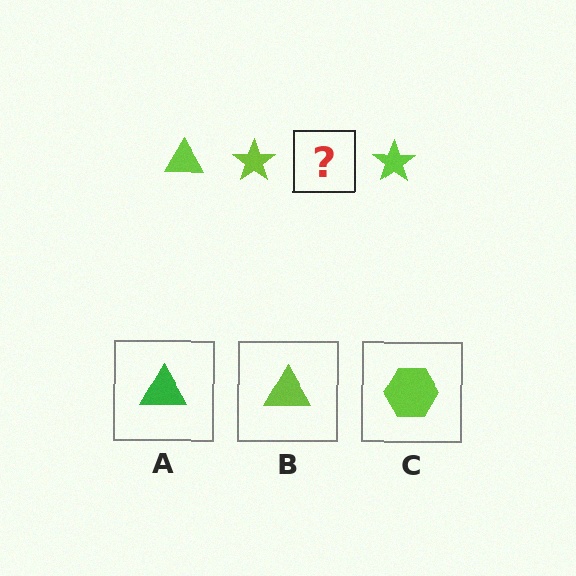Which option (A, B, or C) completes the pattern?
B.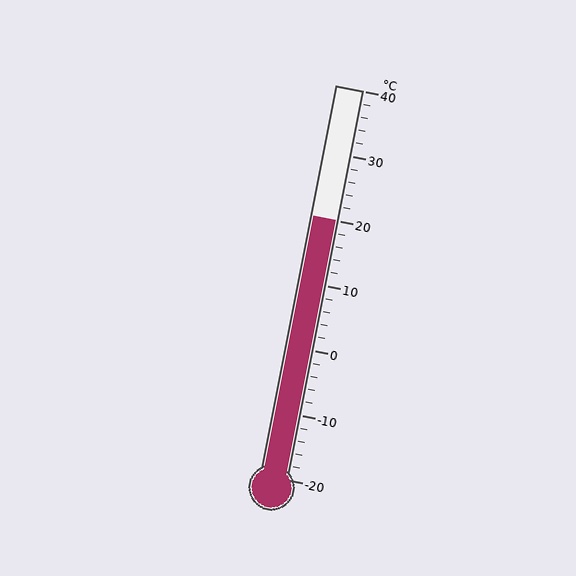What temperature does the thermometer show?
The thermometer shows approximately 20°C.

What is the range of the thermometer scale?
The thermometer scale ranges from -20°C to 40°C.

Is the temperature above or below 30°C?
The temperature is below 30°C.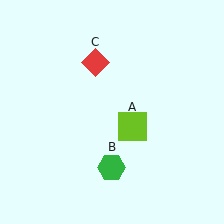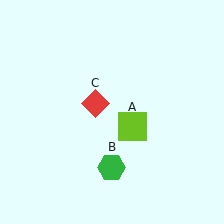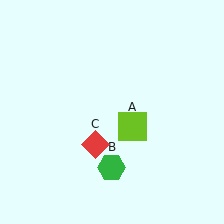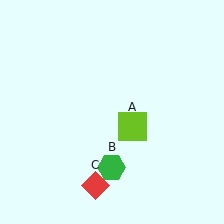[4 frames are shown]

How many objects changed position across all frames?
1 object changed position: red diamond (object C).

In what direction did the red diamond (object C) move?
The red diamond (object C) moved down.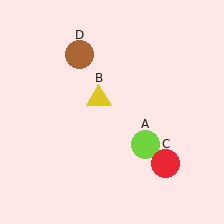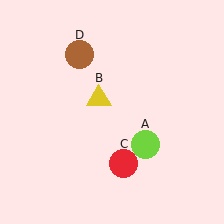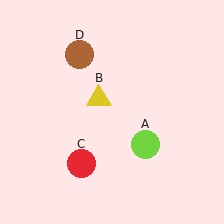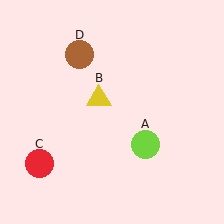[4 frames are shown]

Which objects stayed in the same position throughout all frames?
Lime circle (object A) and yellow triangle (object B) and brown circle (object D) remained stationary.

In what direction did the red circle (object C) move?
The red circle (object C) moved left.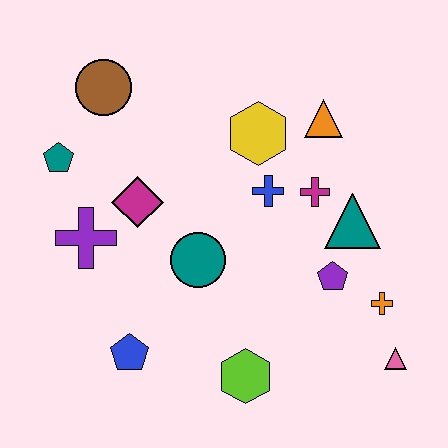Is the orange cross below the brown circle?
Yes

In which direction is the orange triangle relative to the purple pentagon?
The orange triangle is above the purple pentagon.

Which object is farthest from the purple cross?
The pink triangle is farthest from the purple cross.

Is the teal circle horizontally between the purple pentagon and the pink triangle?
No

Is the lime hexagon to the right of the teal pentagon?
Yes